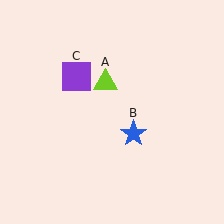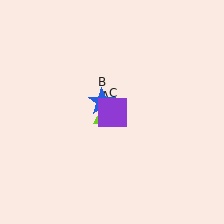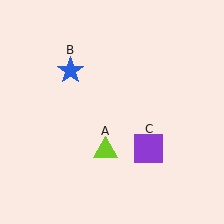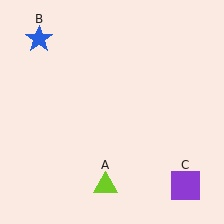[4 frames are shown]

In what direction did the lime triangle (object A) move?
The lime triangle (object A) moved down.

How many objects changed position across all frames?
3 objects changed position: lime triangle (object A), blue star (object B), purple square (object C).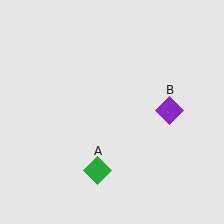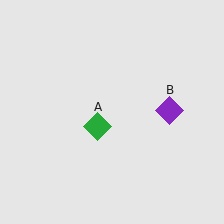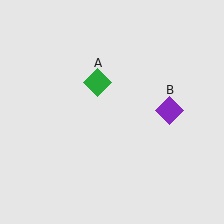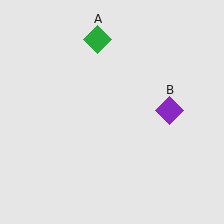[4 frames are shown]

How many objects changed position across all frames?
1 object changed position: green diamond (object A).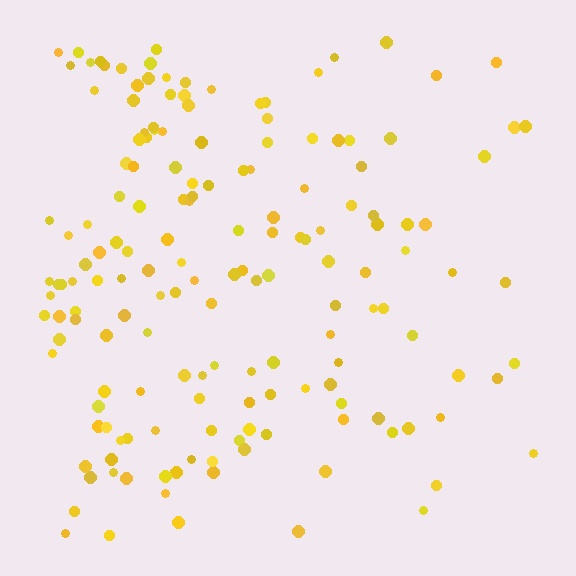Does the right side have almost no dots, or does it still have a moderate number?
Still a moderate number, just noticeably fewer than the left.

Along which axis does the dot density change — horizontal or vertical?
Horizontal.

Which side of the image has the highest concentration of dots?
The left.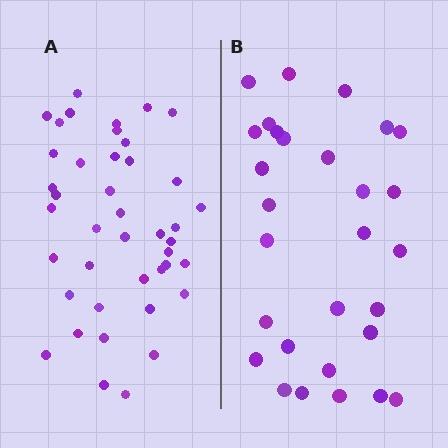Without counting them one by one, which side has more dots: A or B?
Region A (the left region) has more dots.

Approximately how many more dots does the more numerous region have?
Region A has approximately 15 more dots than region B.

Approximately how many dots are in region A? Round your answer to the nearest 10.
About 40 dots. (The exact count is 42, which rounds to 40.)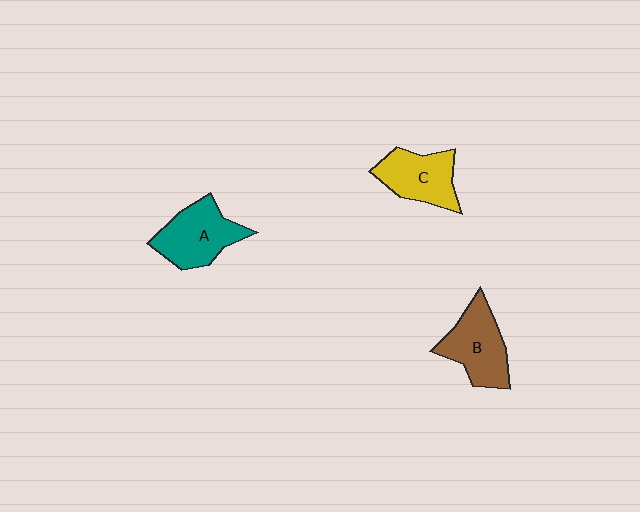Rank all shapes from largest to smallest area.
From largest to smallest: A (teal), B (brown), C (yellow).